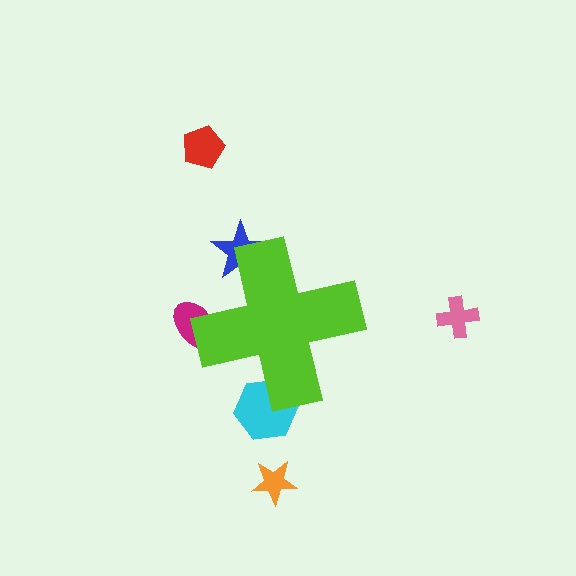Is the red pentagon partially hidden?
No, the red pentagon is fully visible.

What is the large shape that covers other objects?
A lime cross.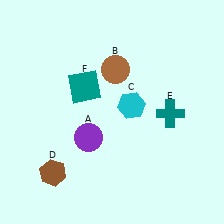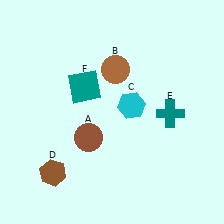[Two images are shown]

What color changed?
The circle (A) changed from purple in Image 1 to brown in Image 2.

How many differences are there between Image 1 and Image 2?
There is 1 difference between the two images.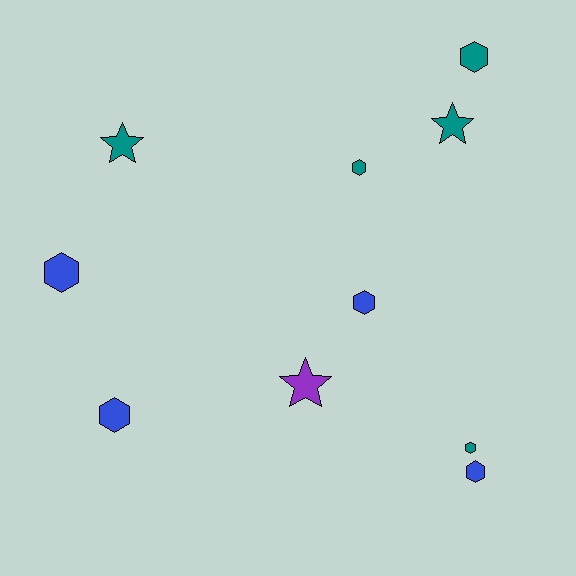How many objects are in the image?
There are 10 objects.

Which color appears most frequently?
Teal, with 5 objects.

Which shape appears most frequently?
Hexagon, with 7 objects.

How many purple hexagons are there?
There are no purple hexagons.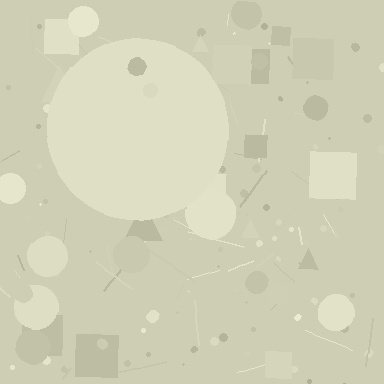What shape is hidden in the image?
A circle is hidden in the image.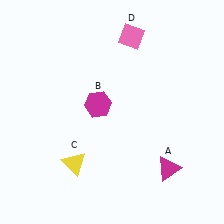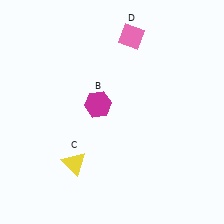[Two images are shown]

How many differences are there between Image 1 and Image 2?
There is 1 difference between the two images.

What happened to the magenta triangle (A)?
The magenta triangle (A) was removed in Image 2. It was in the bottom-right area of Image 1.